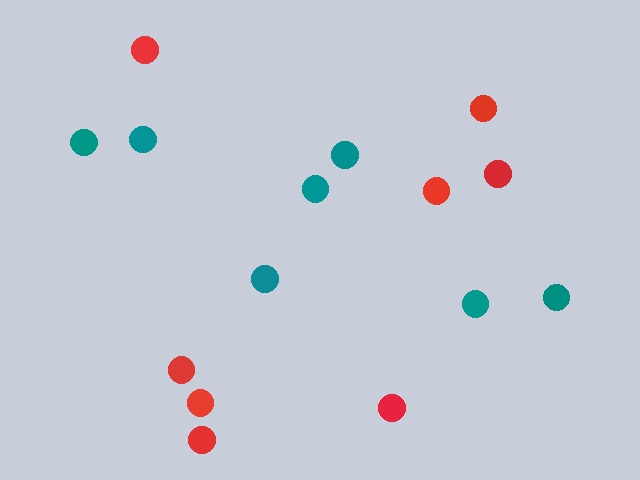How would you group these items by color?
There are 2 groups: one group of red circles (8) and one group of teal circles (7).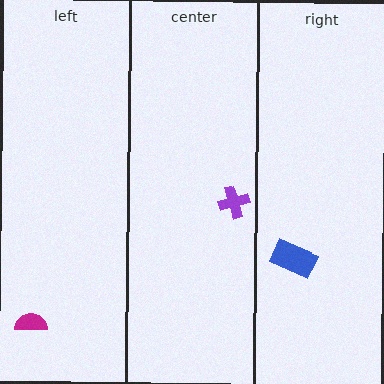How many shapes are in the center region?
1.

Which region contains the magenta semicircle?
The left region.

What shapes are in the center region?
The purple cross.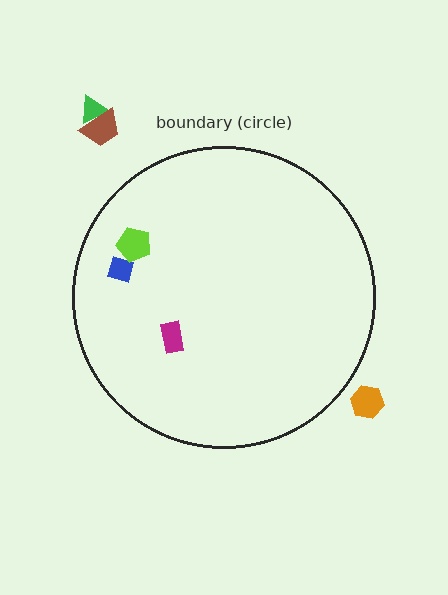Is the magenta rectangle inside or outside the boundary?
Inside.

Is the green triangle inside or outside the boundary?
Outside.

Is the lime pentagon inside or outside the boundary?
Inside.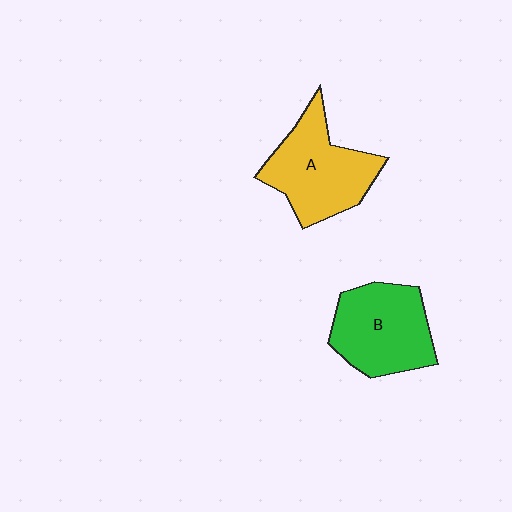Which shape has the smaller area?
Shape B (green).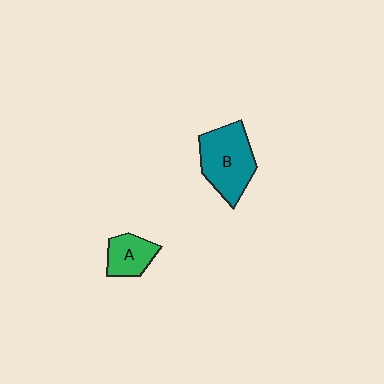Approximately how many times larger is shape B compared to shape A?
Approximately 1.9 times.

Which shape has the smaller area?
Shape A (green).